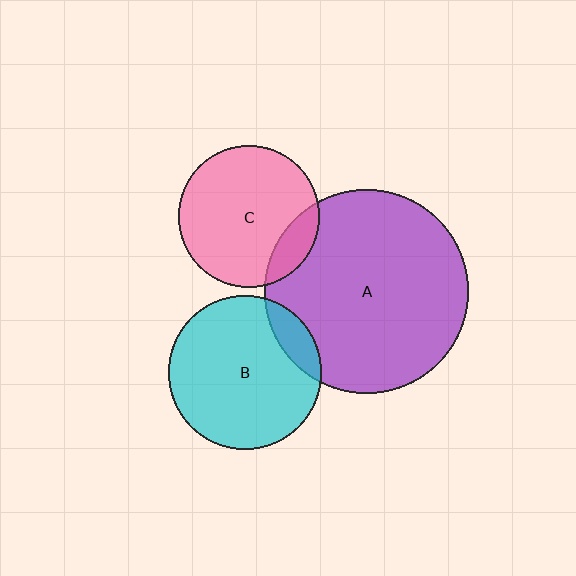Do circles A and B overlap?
Yes.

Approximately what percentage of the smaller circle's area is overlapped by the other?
Approximately 10%.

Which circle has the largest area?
Circle A (purple).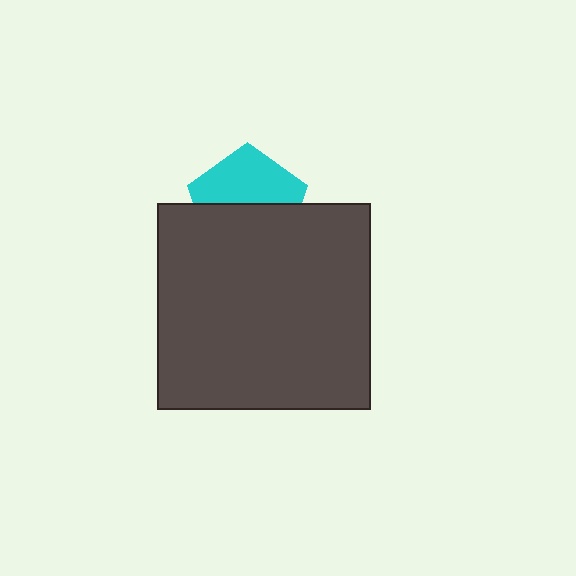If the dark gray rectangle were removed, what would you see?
You would see the complete cyan pentagon.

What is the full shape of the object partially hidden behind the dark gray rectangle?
The partially hidden object is a cyan pentagon.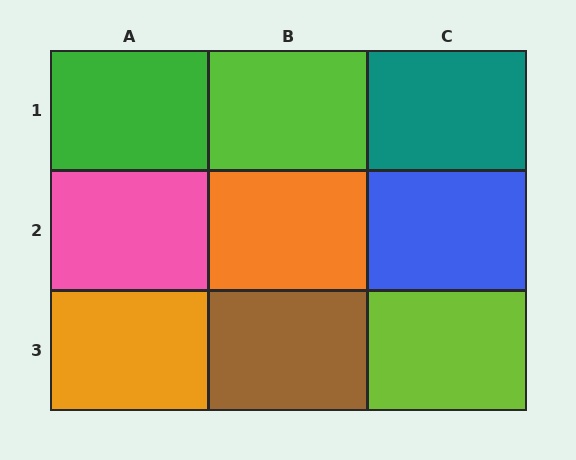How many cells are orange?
2 cells are orange.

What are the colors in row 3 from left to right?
Orange, brown, lime.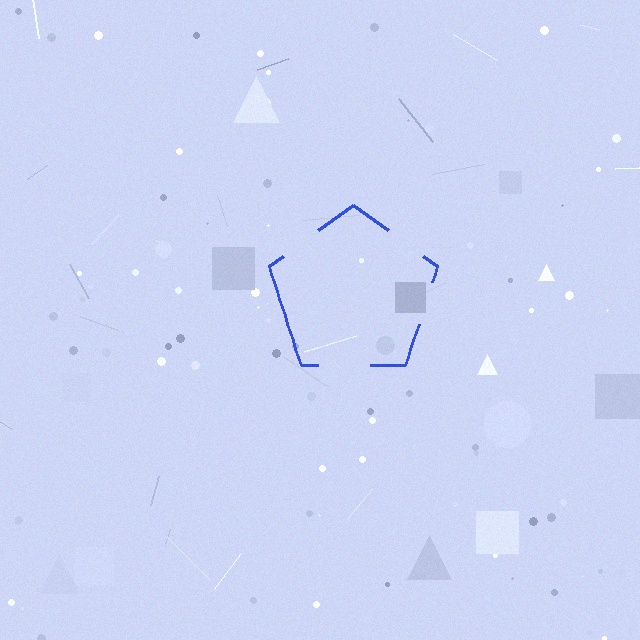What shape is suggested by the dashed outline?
The dashed outline suggests a pentagon.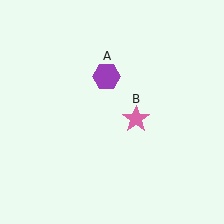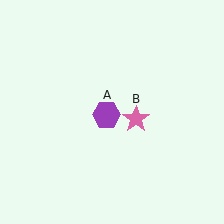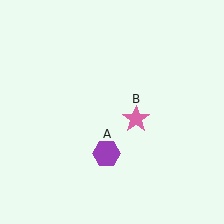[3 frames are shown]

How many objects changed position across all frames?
1 object changed position: purple hexagon (object A).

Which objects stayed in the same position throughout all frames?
Pink star (object B) remained stationary.